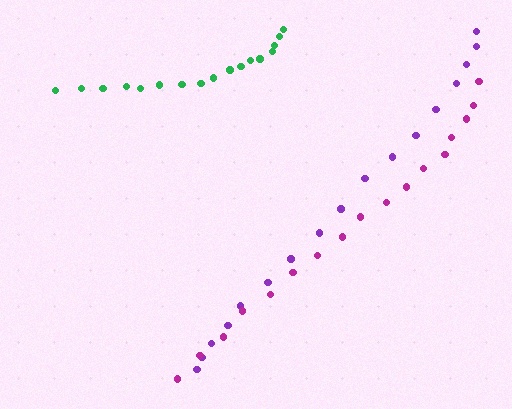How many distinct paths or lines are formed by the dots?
There are 3 distinct paths.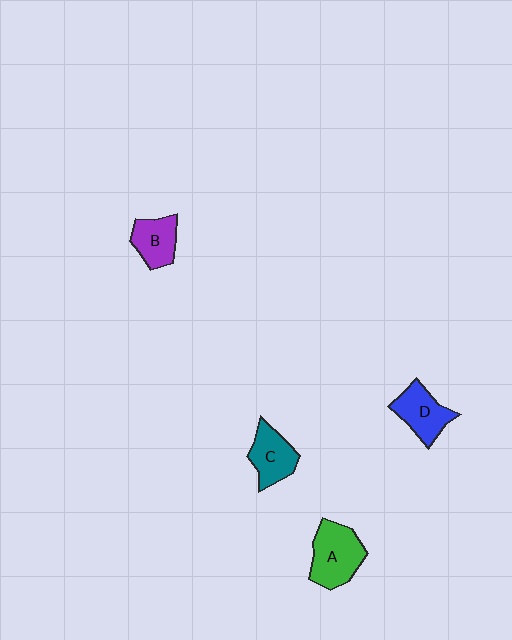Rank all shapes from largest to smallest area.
From largest to smallest: A (green), D (blue), C (teal), B (purple).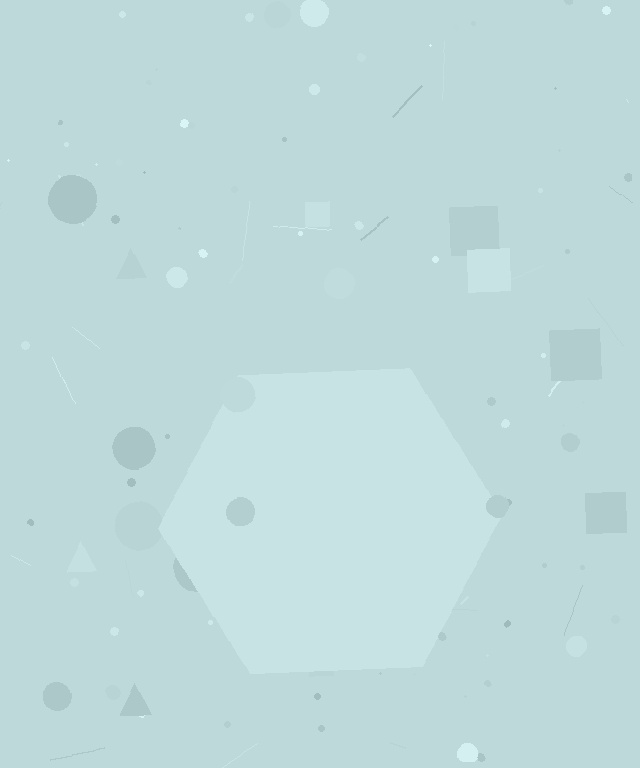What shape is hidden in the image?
A hexagon is hidden in the image.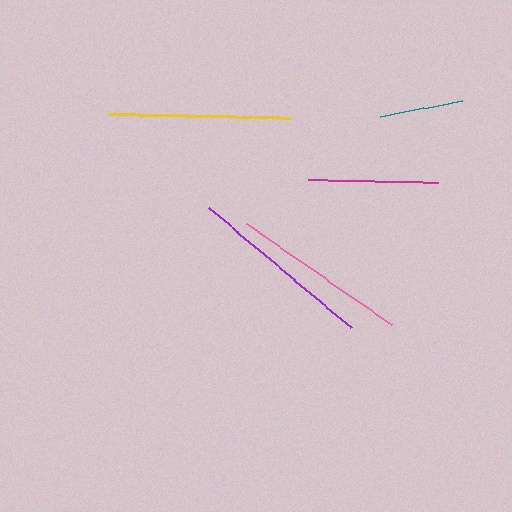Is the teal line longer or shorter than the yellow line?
The yellow line is longer than the teal line.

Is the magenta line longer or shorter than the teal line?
The magenta line is longer than the teal line.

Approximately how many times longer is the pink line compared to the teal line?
The pink line is approximately 2.1 times the length of the teal line.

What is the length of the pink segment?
The pink segment is approximately 176 pixels long.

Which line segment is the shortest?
The teal line is the shortest at approximately 83 pixels.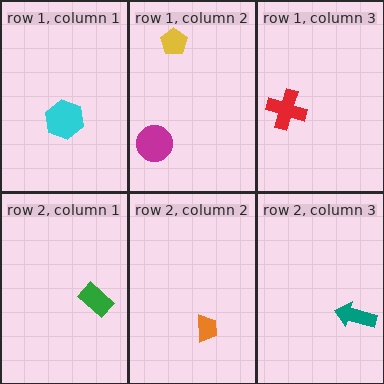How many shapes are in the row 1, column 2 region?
2.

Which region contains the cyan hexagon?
The row 1, column 1 region.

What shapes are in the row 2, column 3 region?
The teal arrow.